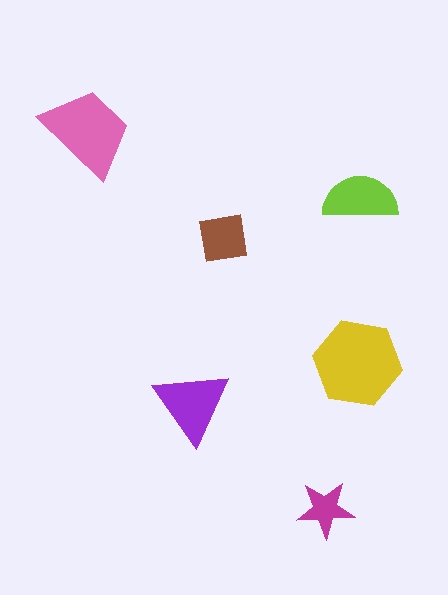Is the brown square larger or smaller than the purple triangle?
Smaller.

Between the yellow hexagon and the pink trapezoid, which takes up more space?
The yellow hexagon.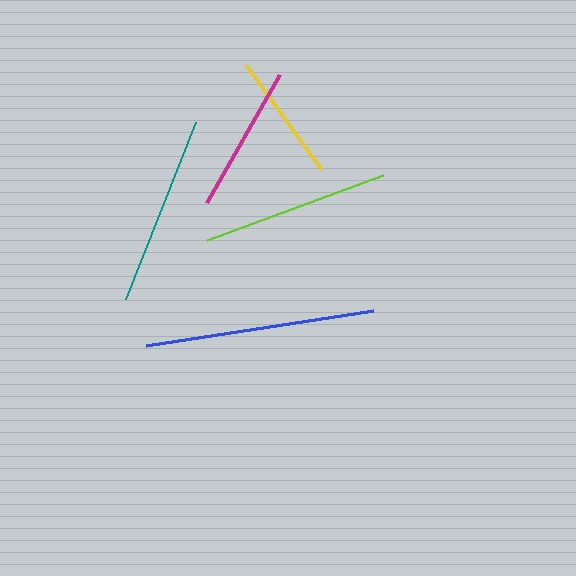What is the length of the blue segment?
The blue segment is approximately 230 pixels long.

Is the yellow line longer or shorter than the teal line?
The teal line is longer than the yellow line.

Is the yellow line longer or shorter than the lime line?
The lime line is longer than the yellow line.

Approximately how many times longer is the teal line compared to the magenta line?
The teal line is approximately 1.3 times the length of the magenta line.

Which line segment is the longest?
The blue line is the longest at approximately 230 pixels.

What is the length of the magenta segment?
The magenta segment is approximately 147 pixels long.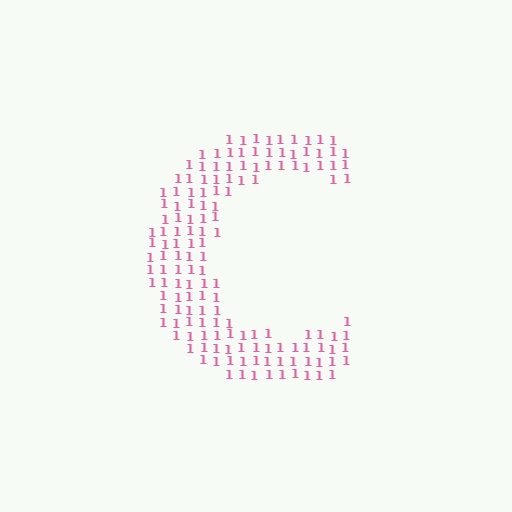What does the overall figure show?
The overall figure shows the letter C.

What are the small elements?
The small elements are digit 1's.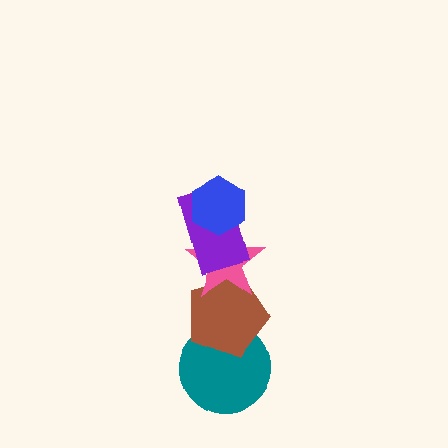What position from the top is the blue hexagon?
The blue hexagon is 1st from the top.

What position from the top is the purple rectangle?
The purple rectangle is 2nd from the top.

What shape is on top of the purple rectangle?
The blue hexagon is on top of the purple rectangle.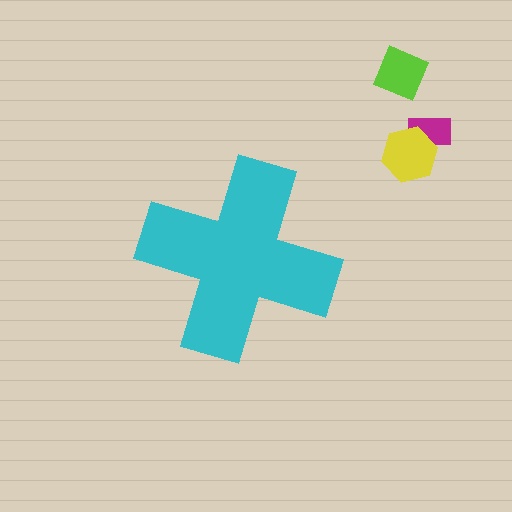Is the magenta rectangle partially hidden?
No, the magenta rectangle is fully visible.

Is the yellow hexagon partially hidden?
No, the yellow hexagon is fully visible.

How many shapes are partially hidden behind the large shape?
0 shapes are partially hidden.